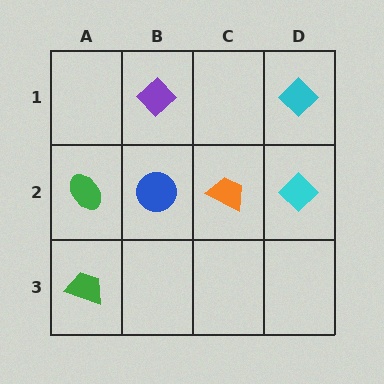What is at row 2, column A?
A green ellipse.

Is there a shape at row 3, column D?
No, that cell is empty.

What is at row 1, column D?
A cyan diamond.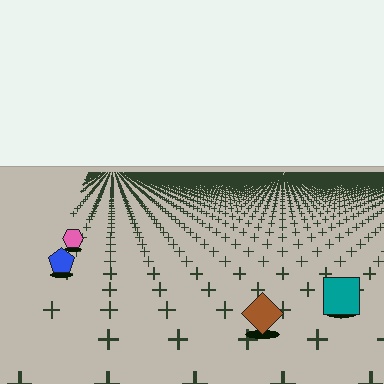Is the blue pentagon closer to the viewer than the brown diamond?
No. The brown diamond is closer — you can tell from the texture gradient: the ground texture is coarser near it.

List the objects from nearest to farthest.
From nearest to farthest: the brown diamond, the teal square, the blue pentagon, the pink hexagon.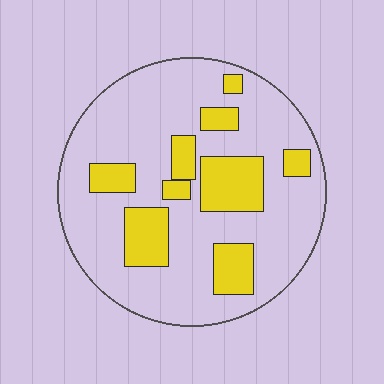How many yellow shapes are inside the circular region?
9.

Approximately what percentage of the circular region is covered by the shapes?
Approximately 25%.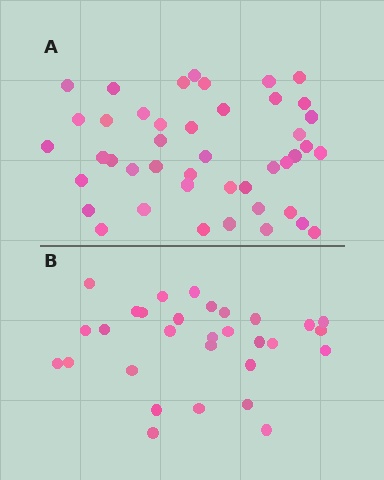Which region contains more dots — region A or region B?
Region A (the top region) has more dots.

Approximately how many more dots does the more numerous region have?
Region A has approximately 15 more dots than region B.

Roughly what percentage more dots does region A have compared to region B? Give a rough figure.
About 45% more.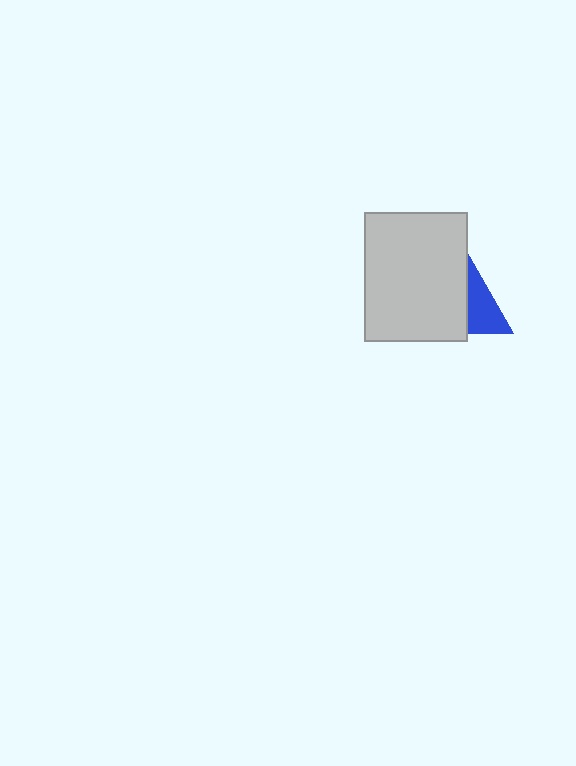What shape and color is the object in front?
The object in front is a light gray rectangle.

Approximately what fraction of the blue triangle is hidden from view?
Roughly 54% of the blue triangle is hidden behind the light gray rectangle.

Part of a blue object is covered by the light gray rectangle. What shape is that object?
It is a triangle.